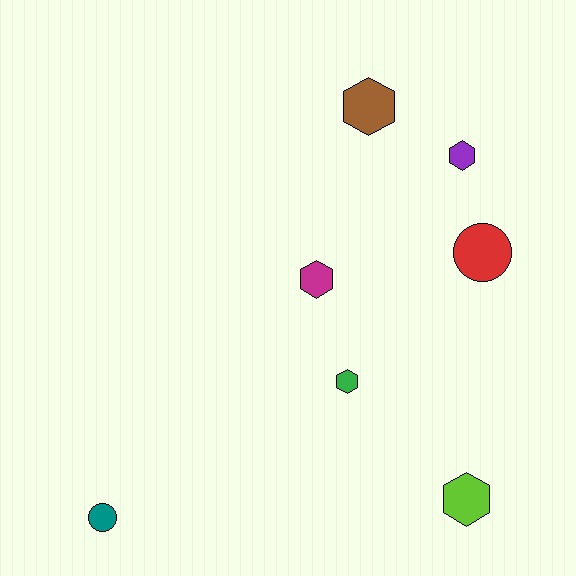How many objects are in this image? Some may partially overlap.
There are 7 objects.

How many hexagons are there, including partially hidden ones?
There are 5 hexagons.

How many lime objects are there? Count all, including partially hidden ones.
There is 1 lime object.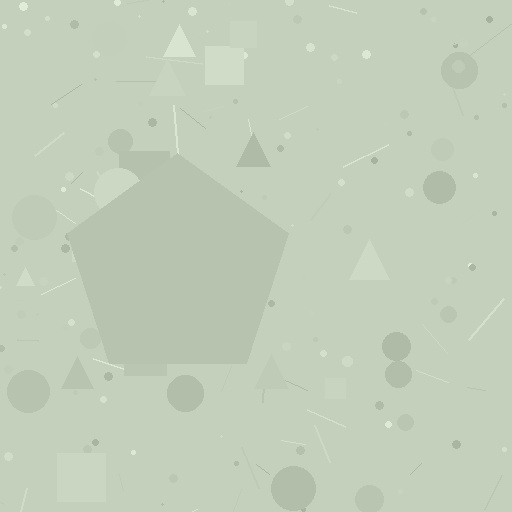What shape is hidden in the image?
A pentagon is hidden in the image.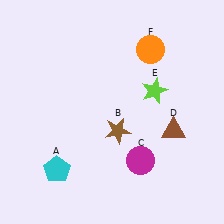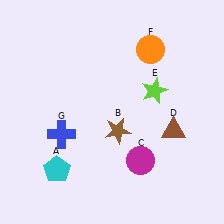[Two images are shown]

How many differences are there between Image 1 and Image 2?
There is 1 difference between the two images.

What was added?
A blue cross (G) was added in Image 2.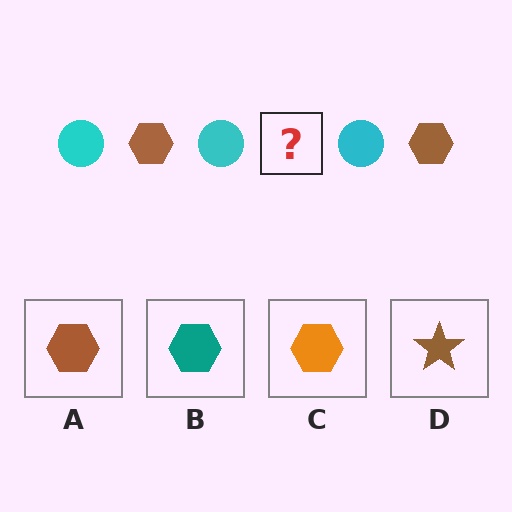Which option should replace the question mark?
Option A.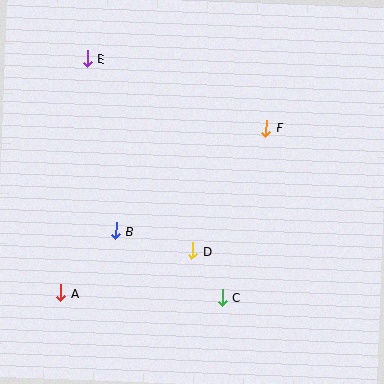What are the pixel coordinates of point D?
Point D is at (193, 251).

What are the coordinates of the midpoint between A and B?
The midpoint between A and B is at (88, 262).